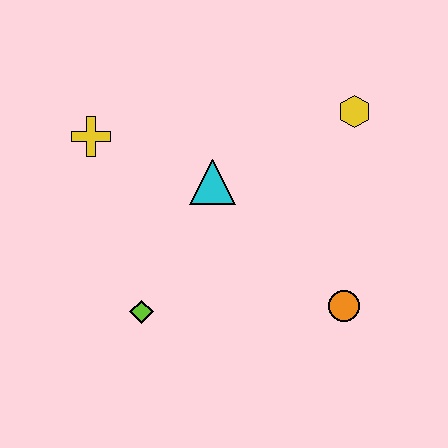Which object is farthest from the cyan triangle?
The orange circle is farthest from the cyan triangle.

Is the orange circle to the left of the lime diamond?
No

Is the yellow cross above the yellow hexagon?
No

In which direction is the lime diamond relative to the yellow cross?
The lime diamond is below the yellow cross.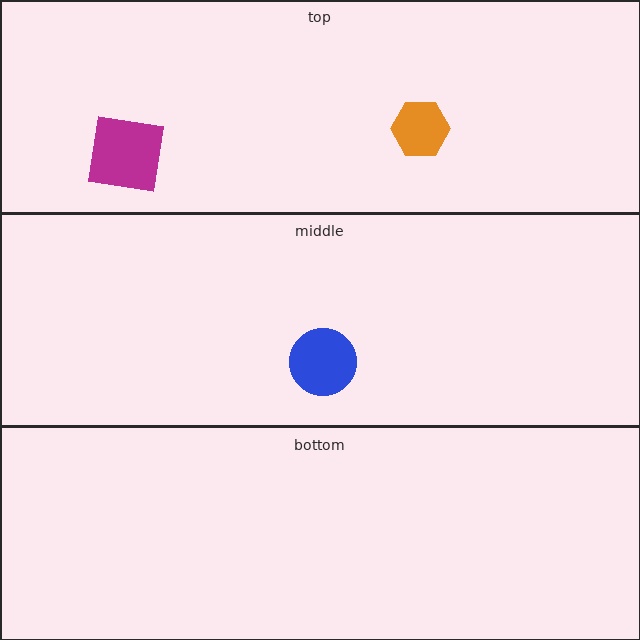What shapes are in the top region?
The magenta square, the orange hexagon.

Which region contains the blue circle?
The middle region.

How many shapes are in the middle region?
1.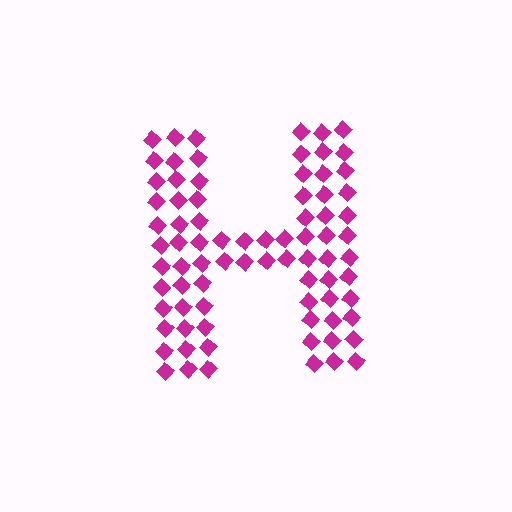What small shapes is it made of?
It is made of small diamonds.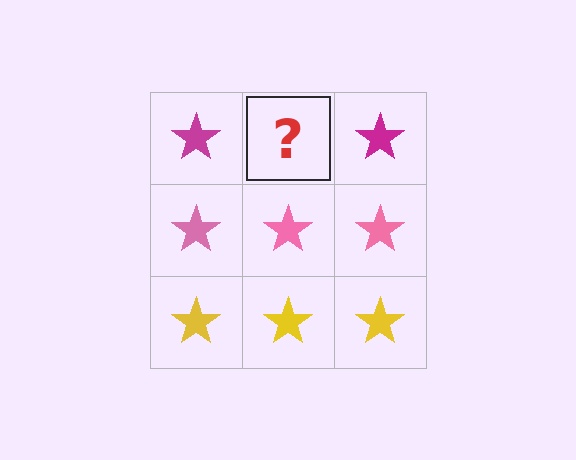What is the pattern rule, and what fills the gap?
The rule is that each row has a consistent color. The gap should be filled with a magenta star.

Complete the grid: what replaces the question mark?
The question mark should be replaced with a magenta star.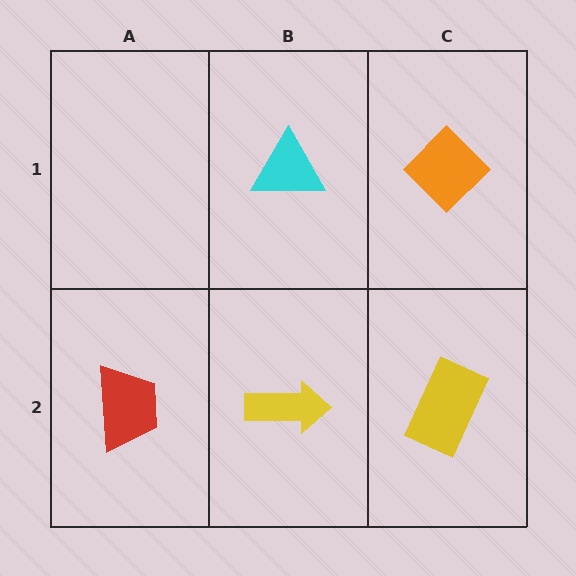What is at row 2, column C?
A yellow rectangle.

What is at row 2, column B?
A yellow arrow.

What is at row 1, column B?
A cyan triangle.